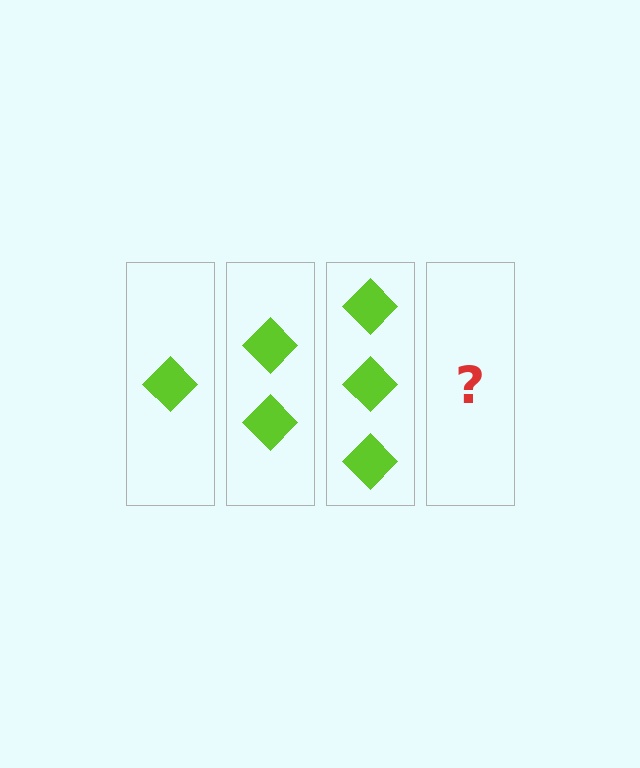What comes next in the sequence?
The next element should be 4 diamonds.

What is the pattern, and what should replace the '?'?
The pattern is that each step adds one more diamond. The '?' should be 4 diamonds.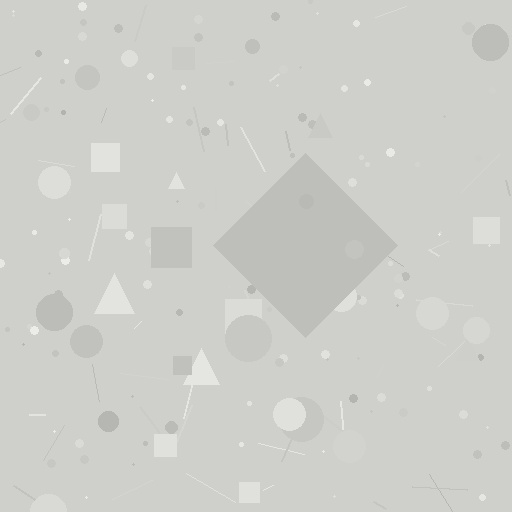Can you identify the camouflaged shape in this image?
The camouflaged shape is a diamond.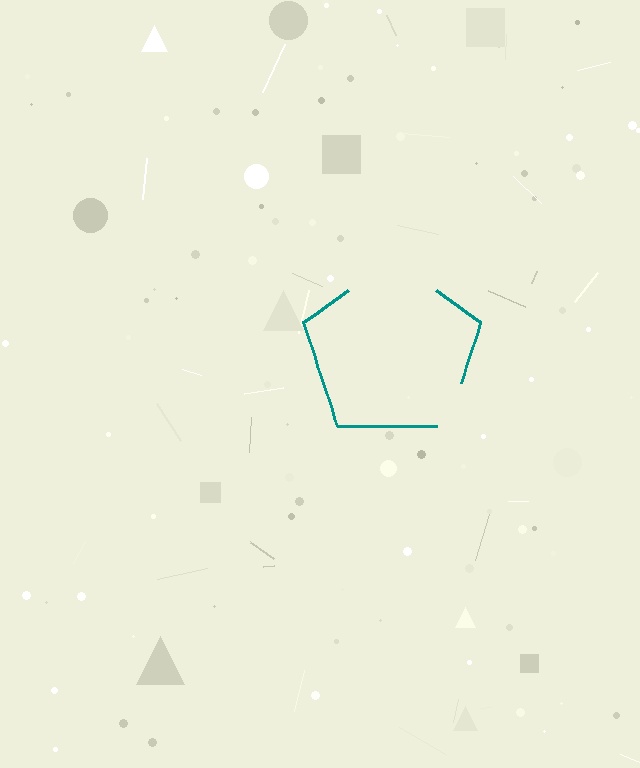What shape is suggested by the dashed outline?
The dashed outline suggests a pentagon.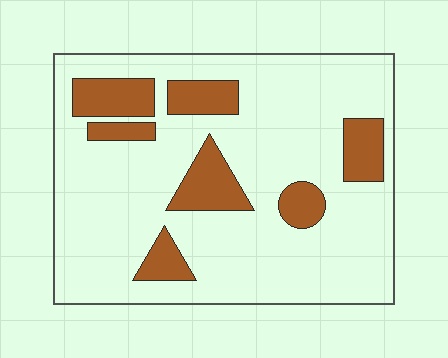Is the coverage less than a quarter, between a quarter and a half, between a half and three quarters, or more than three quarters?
Less than a quarter.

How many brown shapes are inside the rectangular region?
7.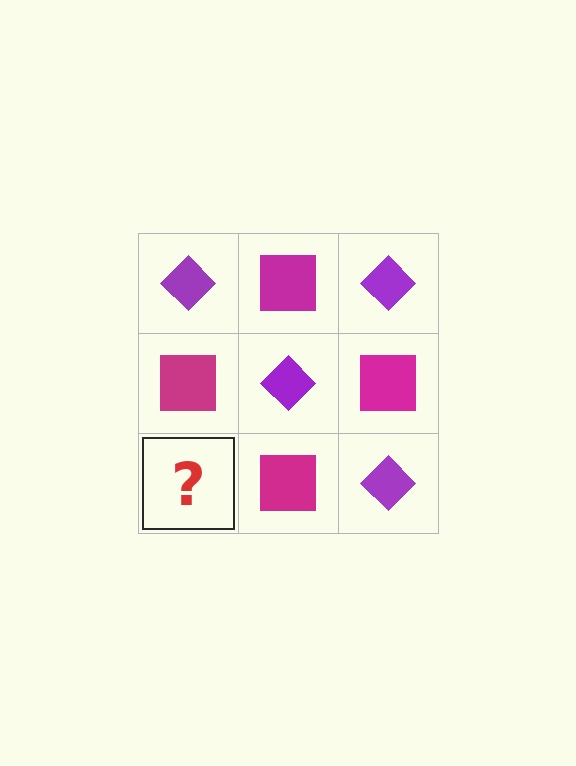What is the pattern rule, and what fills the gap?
The rule is that it alternates purple diamond and magenta square in a checkerboard pattern. The gap should be filled with a purple diamond.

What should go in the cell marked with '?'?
The missing cell should contain a purple diamond.